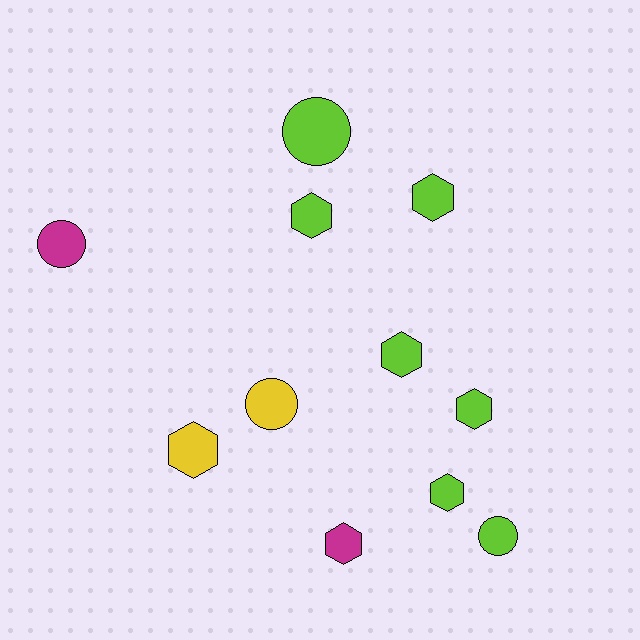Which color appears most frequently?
Lime, with 7 objects.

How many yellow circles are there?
There is 1 yellow circle.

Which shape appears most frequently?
Hexagon, with 7 objects.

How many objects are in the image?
There are 11 objects.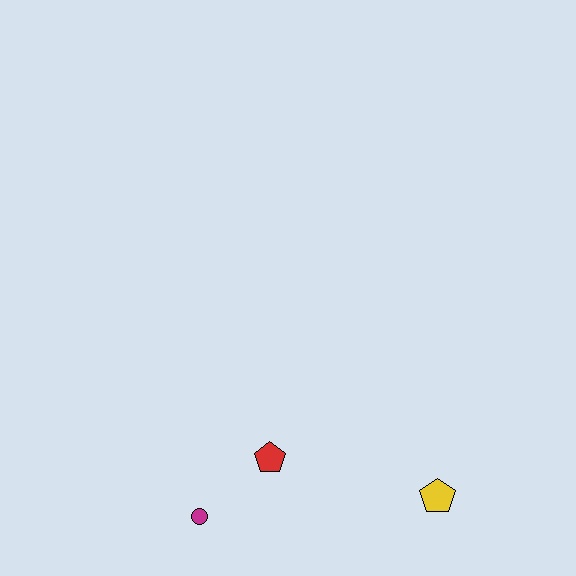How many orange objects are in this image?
There are no orange objects.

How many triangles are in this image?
There are no triangles.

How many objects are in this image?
There are 3 objects.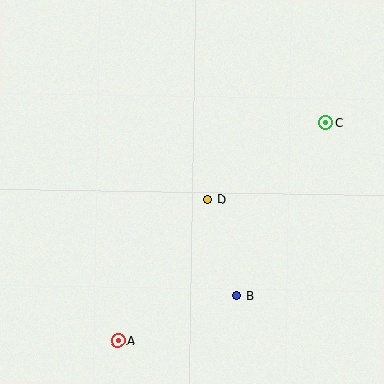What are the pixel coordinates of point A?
Point A is at (118, 340).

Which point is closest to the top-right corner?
Point C is closest to the top-right corner.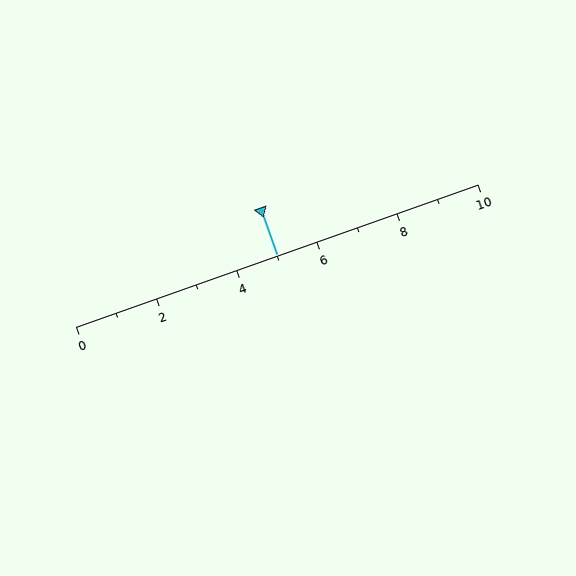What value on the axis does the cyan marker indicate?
The marker indicates approximately 5.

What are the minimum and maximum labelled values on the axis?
The axis runs from 0 to 10.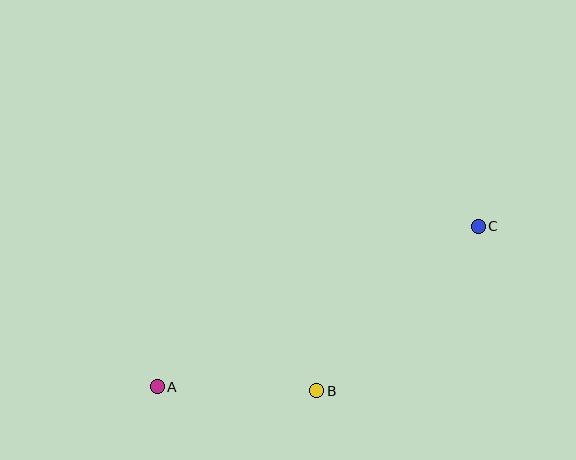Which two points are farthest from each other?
Points A and C are farthest from each other.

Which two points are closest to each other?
Points A and B are closest to each other.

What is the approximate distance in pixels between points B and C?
The distance between B and C is approximately 230 pixels.